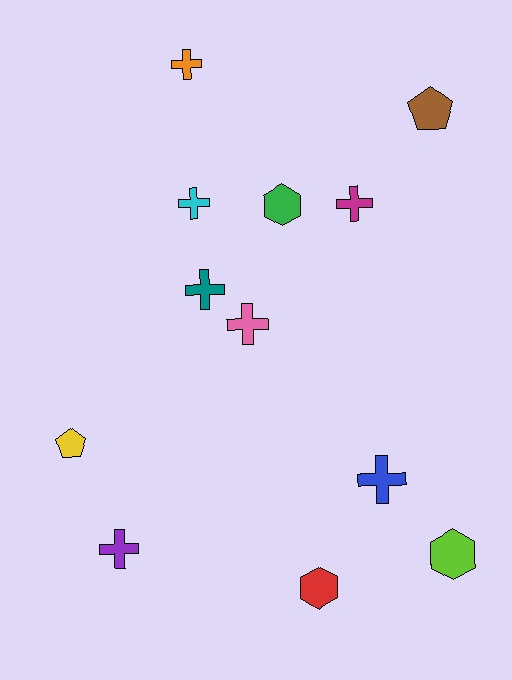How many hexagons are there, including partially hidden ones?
There are 3 hexagons.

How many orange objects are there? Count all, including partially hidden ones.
There is 1 orange object.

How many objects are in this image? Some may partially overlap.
There are 12 objects.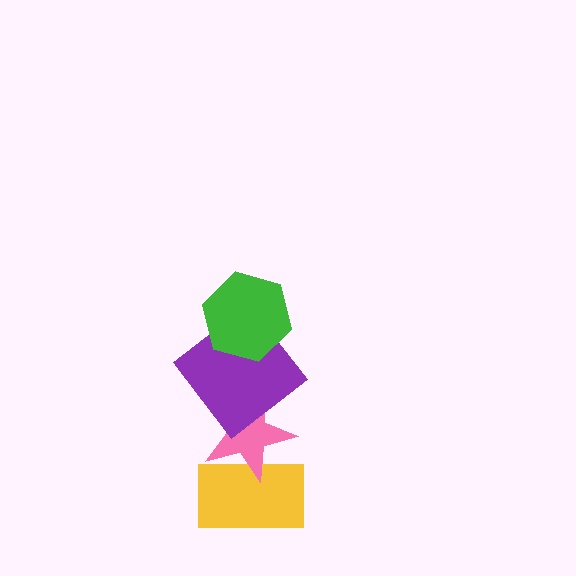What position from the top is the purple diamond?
The purple diamond is 2nd from the top.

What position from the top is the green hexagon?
The green hexagon is 1st from the top.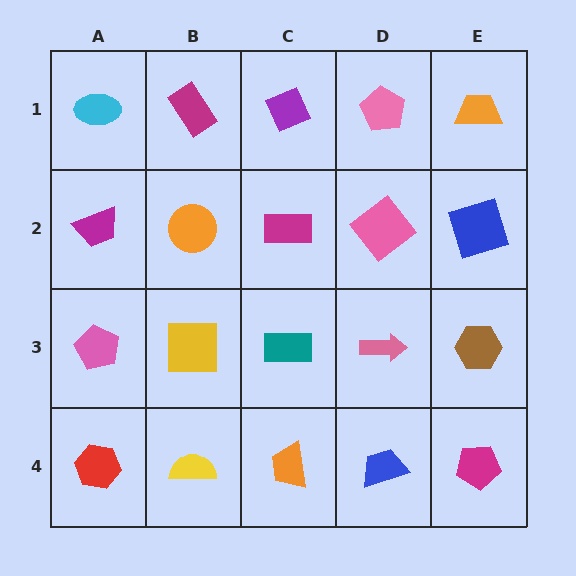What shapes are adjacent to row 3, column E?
A blue square (row 2, column E), a magenta pentagon (row 4, column E), a pink arrow (row 3, column D).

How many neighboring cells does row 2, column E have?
3.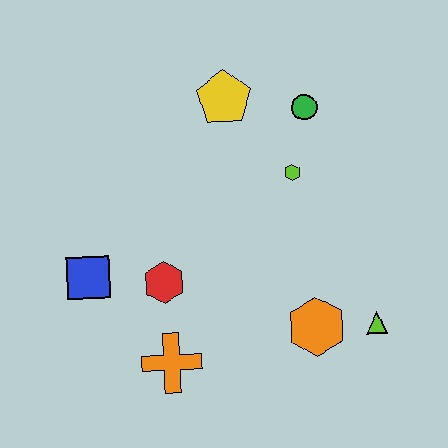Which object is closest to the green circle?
The lime hexagon is closest to the green circle.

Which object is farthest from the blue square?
The lime triangle is farthest from the blue square.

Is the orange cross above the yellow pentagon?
No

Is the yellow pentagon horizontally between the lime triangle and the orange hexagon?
No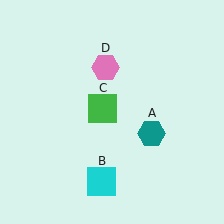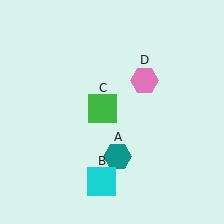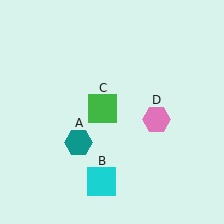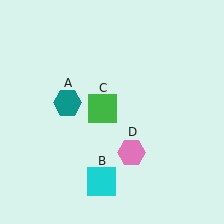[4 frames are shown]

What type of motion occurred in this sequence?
The teal hexagon (object A), pink hexagon (object D) rotated clockwise around the center of the scene.